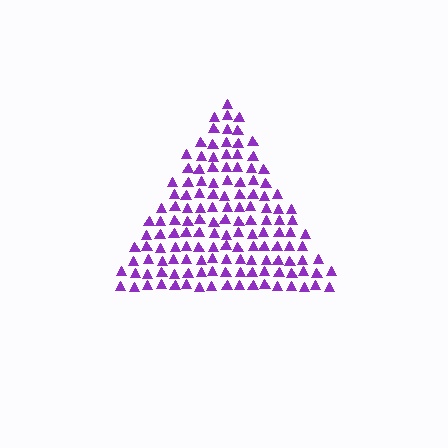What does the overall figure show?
The overall figure shows a triangle.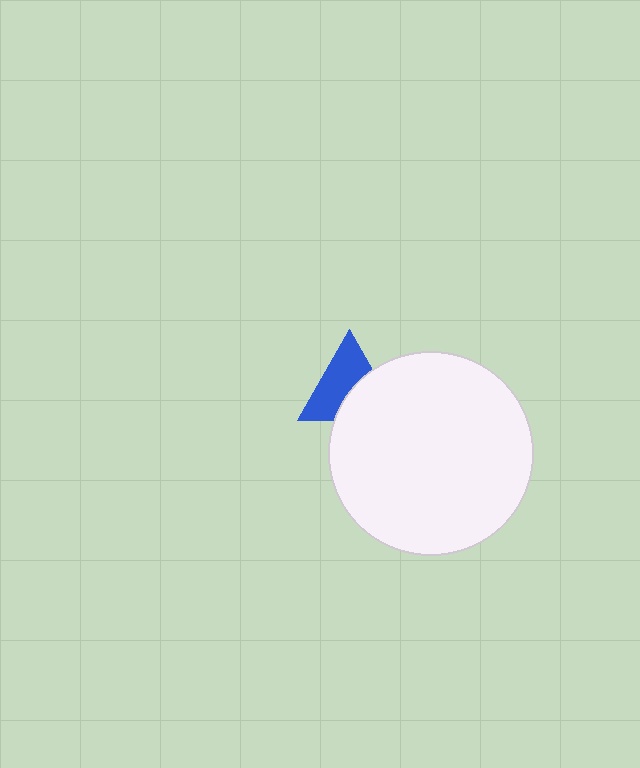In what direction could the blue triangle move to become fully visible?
The blue triangle could move toward the upper-left. That would shift it out from behind the white circle entirely.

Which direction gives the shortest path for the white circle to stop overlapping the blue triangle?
Moving toward the lower-right gives the shortest separation.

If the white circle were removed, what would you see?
You would see the complete blue triangle.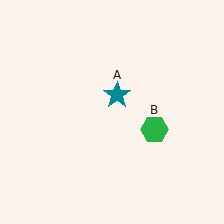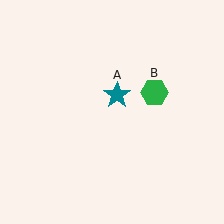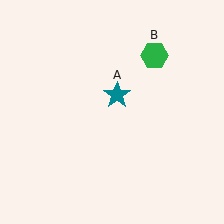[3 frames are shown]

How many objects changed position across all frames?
1 object changed position: green hexagon (object B).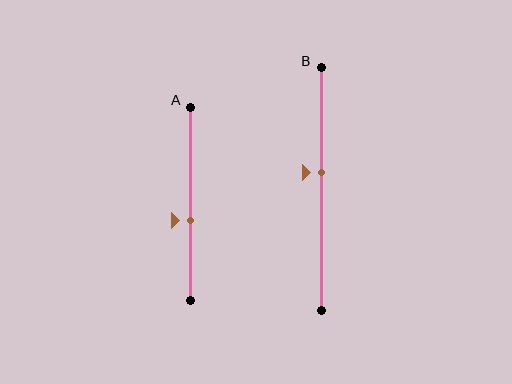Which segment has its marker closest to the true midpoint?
Segment B has its marker closest to the true midpoint.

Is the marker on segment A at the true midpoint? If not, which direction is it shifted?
No, the marker on segment A is shifted downward by about 8% of the segment length.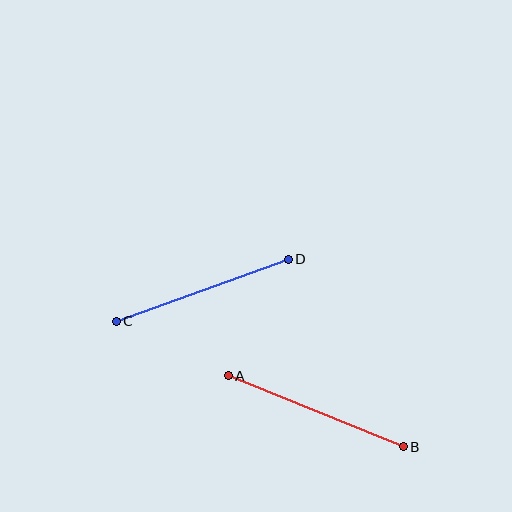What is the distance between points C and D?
The distance is approximately 183 pixels.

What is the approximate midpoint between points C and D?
The midpoint is at approximately (202, 290) pixels.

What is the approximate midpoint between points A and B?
The midpoint is at approximately (316, 411) pixels.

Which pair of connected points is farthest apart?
Points A and B are farthest apart.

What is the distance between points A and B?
The distance is approximately 189 pixels.